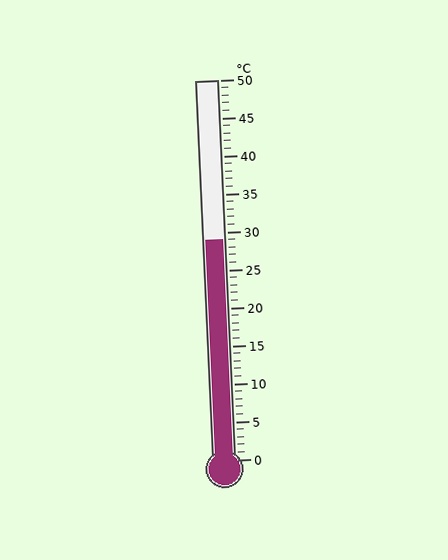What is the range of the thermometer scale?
The thermometer scale ranges from 0°C to 50°C.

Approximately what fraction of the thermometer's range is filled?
The thermometer is filled to approximately 60% of its range.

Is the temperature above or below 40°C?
The temperature is below 40°C.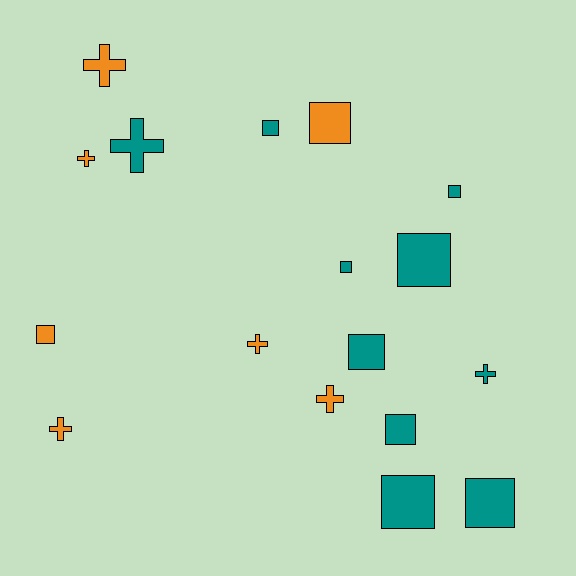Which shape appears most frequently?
Square, with 10 objects.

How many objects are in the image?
There are 17 objects.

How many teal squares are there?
There are 8 teal squares.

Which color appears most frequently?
Teal, with 10 objects.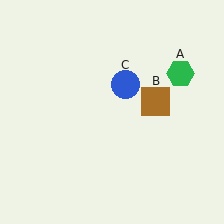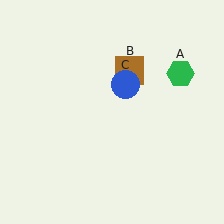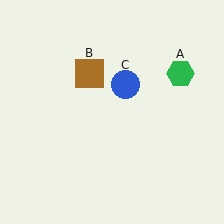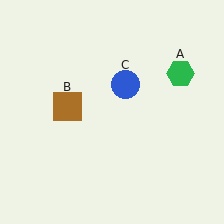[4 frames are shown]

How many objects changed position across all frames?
1 object changed position: brown square (object B).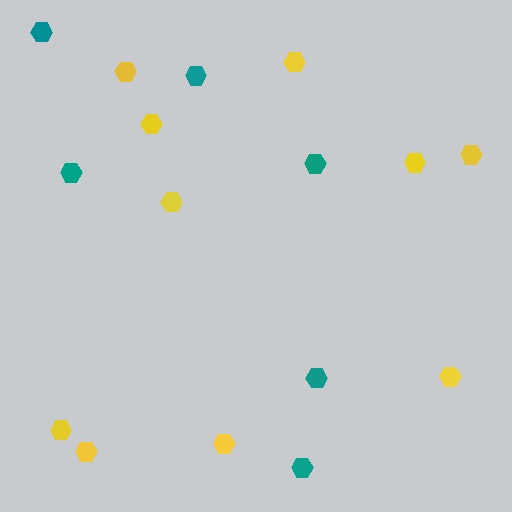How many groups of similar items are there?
There are 2 groups: one group of teal hexagons (6) and one group of yellow hexagons (10).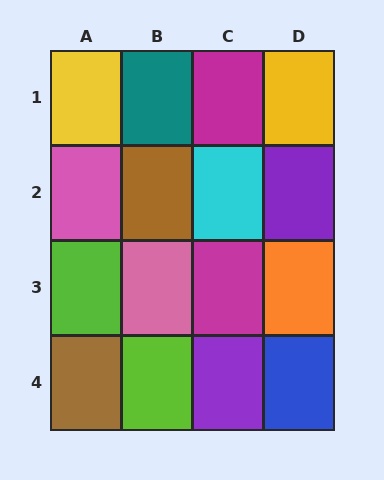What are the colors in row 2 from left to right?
Pink, brown, cyan, purple.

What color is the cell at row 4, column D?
Blue.